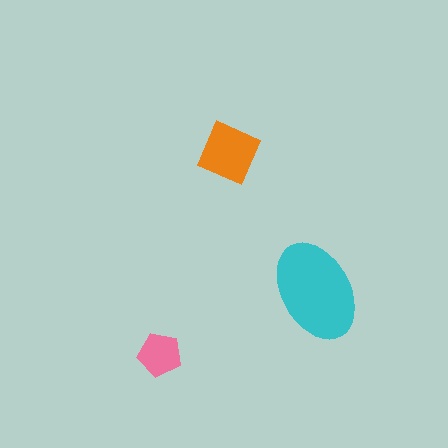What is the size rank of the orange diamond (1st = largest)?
2nd.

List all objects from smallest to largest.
The pink pentagon, the orange diamond, the cyan ellipse.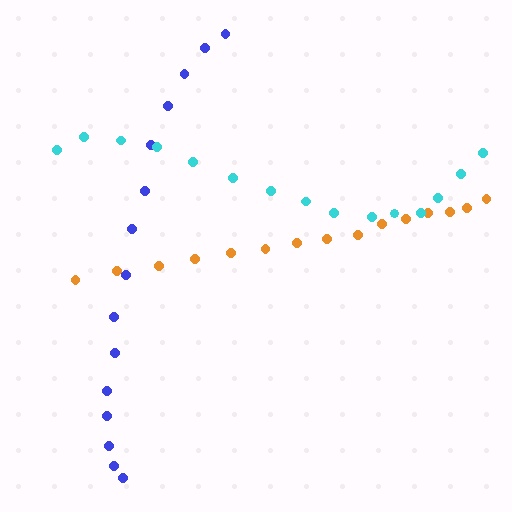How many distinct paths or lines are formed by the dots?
There are 3 distinct paths.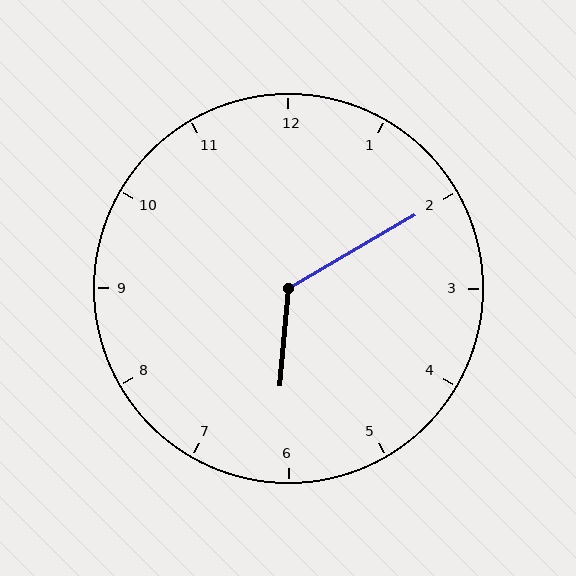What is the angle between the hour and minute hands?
Approximately 125 degrees.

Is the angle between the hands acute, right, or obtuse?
It is obtuse.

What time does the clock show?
6:10.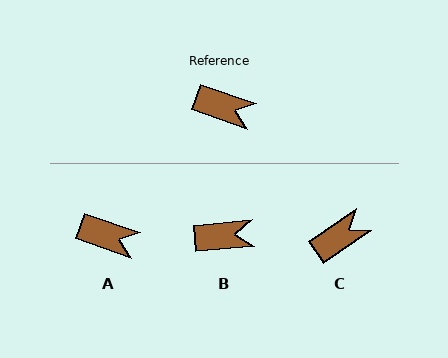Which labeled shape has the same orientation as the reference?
A.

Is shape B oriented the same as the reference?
No, it is off by about 24 degrees.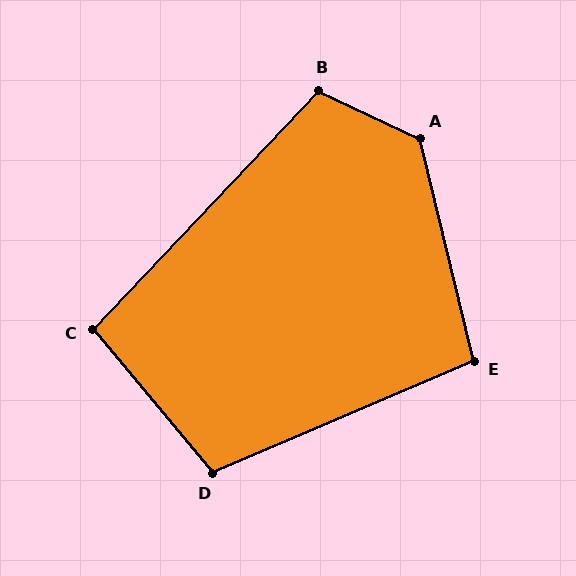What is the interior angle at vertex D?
Approximately 107 degrees (obtuse).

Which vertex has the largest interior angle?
A, at approximately 129 degrees.